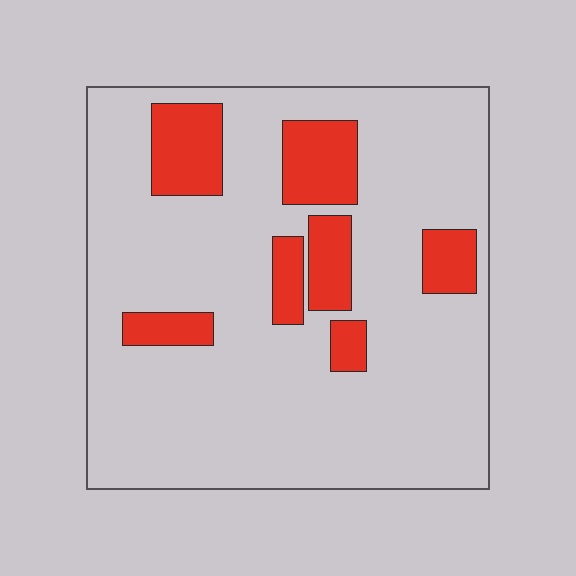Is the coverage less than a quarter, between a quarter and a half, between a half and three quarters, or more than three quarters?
Less than a quarter.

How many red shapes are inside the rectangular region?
7.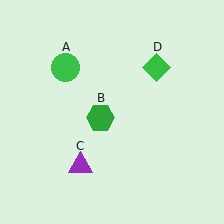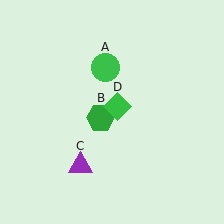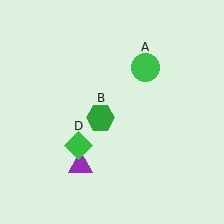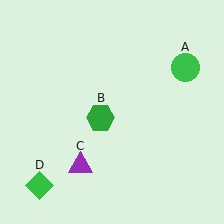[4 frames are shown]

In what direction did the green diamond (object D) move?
The green diamond (object D) moved down and to the left.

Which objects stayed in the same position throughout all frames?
Green hexagon (object B) and purple triangle (object C) remained stationary.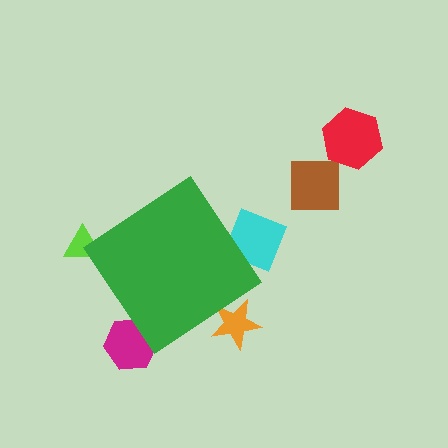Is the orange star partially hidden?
Yes, the orange star is partially hidden behind the green diamond.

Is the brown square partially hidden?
No, the brown square is fully visible.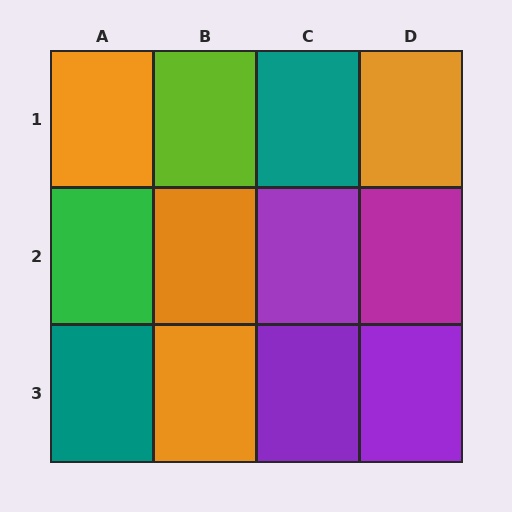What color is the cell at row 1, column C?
Teal.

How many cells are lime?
1 cell is lime.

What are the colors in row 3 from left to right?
Teal, orange, purple, purple.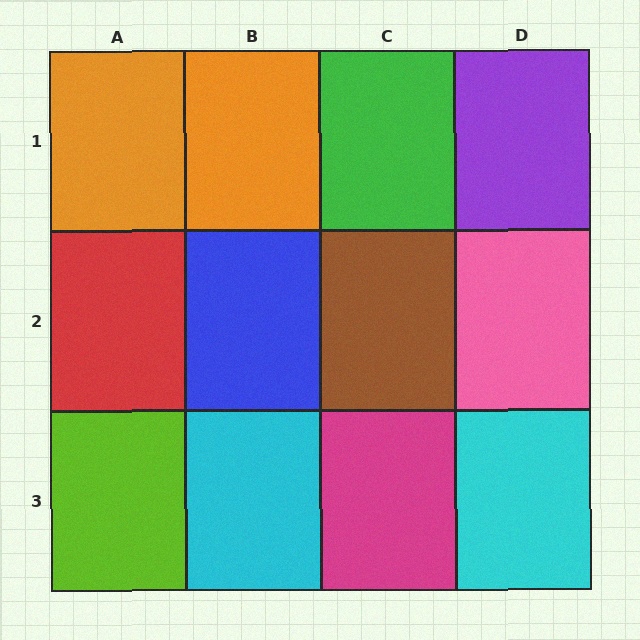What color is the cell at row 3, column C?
Magenta.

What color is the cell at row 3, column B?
Cyan.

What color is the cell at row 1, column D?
Purple.